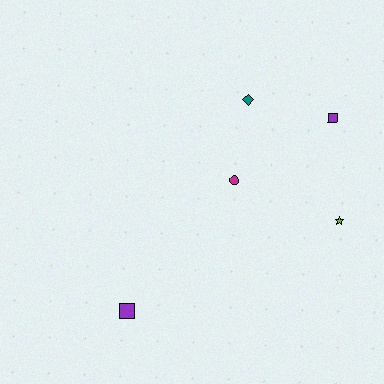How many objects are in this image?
There are 5 objects.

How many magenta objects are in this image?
There is 1 magenta object.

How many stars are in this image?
There is 1 star.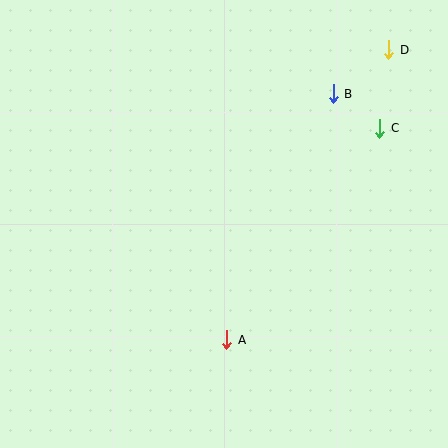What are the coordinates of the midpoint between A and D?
The midpoint between A and D is at (308, 195).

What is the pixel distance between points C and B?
The distance between C and B is 58 pixels.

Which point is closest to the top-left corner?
Point B is closest to the top-left corner.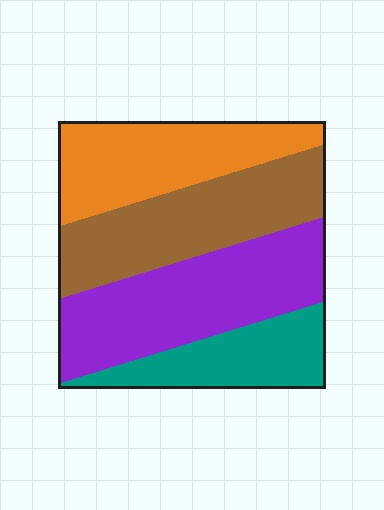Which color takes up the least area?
Teal, at roughly 15%.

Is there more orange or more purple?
Purple.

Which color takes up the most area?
Purple, at roughly 30%.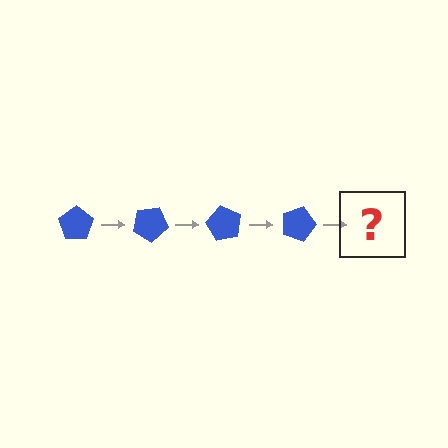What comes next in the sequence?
The next element should be a blue pentagon rotated 120 degrees.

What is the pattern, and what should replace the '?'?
The pattern is that the pentagon rotates 30 degrees each step. The '?' should be a blue pentagon rotated 120 degrees.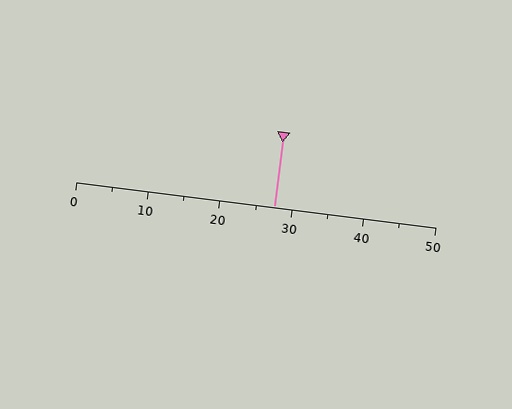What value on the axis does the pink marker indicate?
The marker indicates approximately 27.5.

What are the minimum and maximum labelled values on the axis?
The axis runs from 0 to 50.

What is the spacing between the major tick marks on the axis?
The major ticks are spaced 10 apart.